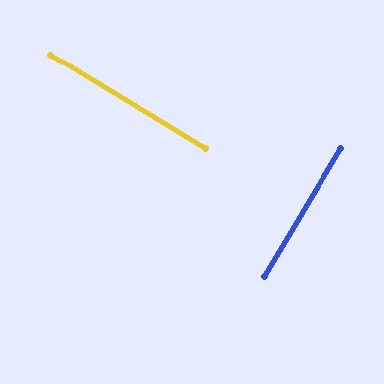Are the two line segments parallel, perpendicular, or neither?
Perpendicular — they meet at approximately 89°.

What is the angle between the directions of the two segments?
Approximately 89 degrees.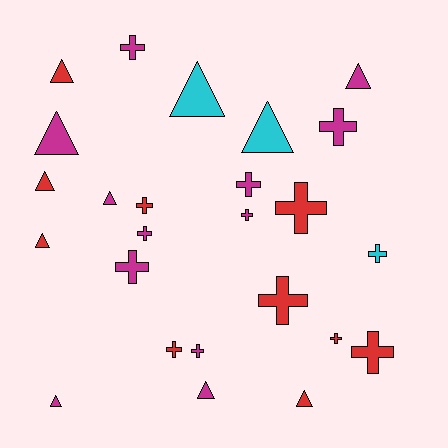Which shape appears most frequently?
Cross, with 14 objects.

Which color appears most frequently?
Magenta, with 12 objects.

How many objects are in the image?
There are 25 objects.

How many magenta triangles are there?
There are 5 magenta triangles.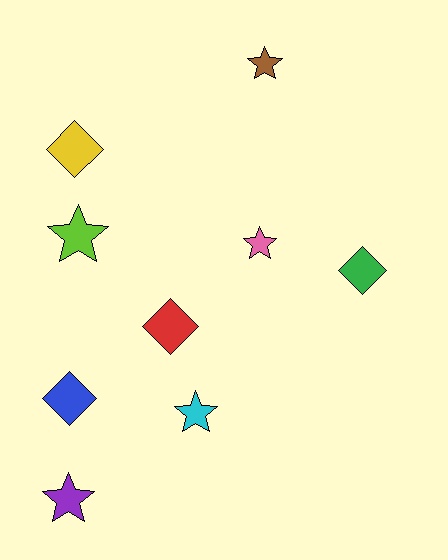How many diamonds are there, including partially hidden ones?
There are 4 diamonds.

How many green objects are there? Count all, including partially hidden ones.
There is 1 green object.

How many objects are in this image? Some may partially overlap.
There are 9 objects.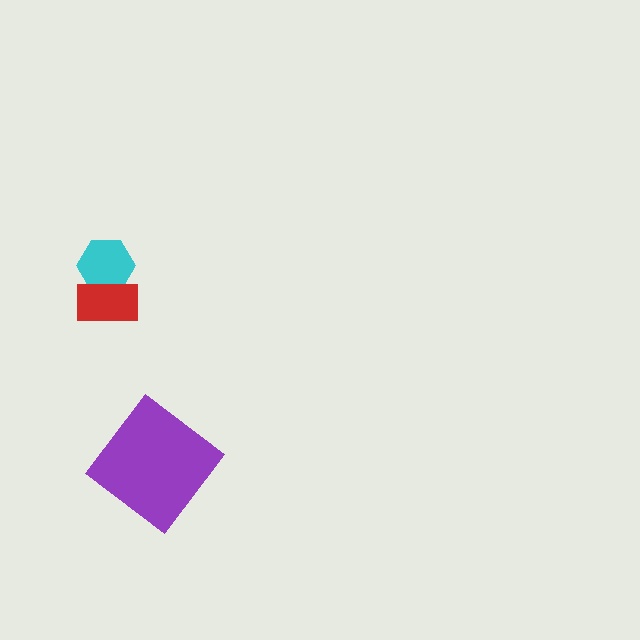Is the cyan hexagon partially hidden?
Yes, it is partially covered by another shape.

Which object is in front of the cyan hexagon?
The red rectangle is in front of the cyan hexagon.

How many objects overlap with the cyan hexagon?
1 object overlaps with the cyan hexagon.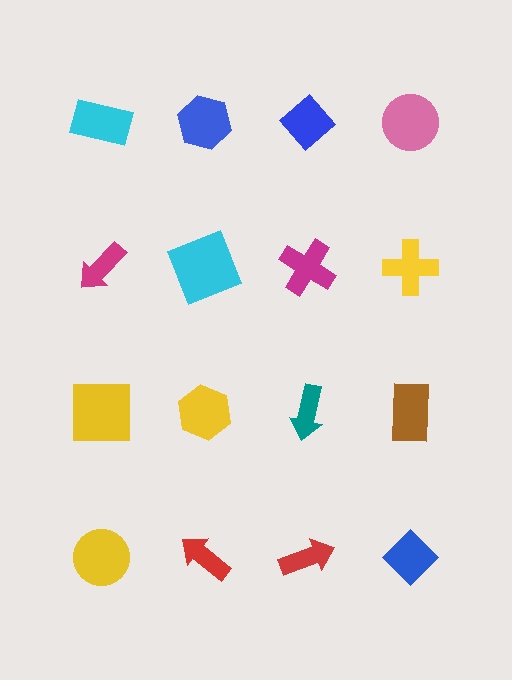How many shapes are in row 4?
4 shapes.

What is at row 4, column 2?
A red arrow.